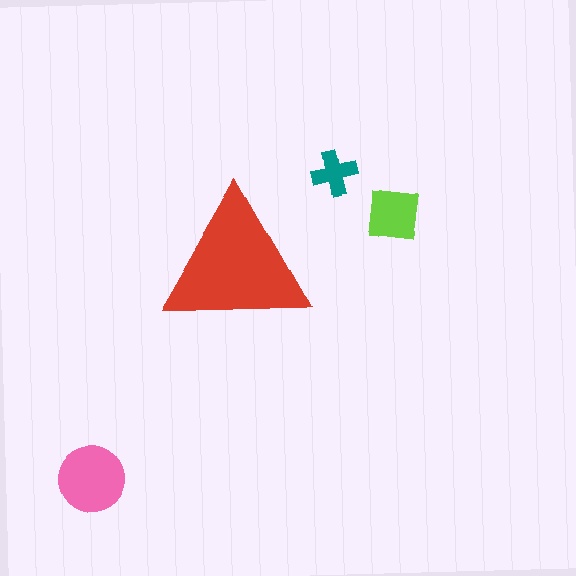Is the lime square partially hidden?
No, the lime square is fully visible.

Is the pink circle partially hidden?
No, the pink circle is fully visible.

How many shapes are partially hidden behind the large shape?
0 shapes are partially hidden.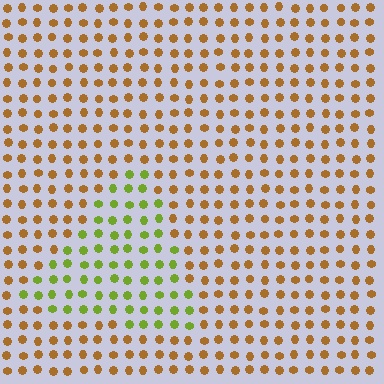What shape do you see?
I see a triangle.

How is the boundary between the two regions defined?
The boundary is defined purely by a slight shift in hue (about 53 degrees). Spacing, size, and orientation are identical on both sides.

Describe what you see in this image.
The image is filled with small brown elements in a uniform arrangement. A triangle-shaped region is visible where the elements are tinted to a slightly different hue, forming a subtle color boundary.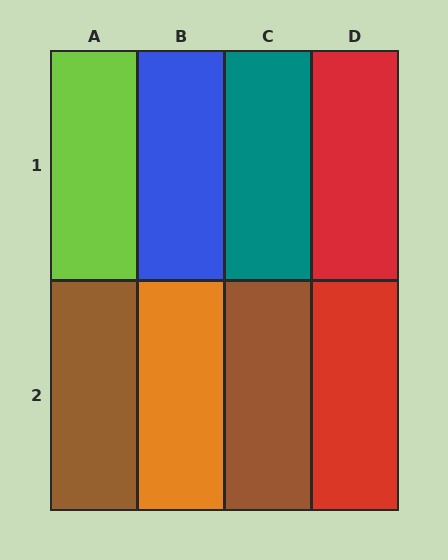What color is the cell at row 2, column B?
Orange.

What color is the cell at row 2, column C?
Brown.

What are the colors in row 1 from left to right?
Lime, blue, teal, red.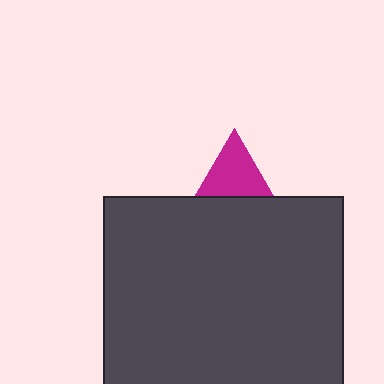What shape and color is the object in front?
The object in front is a dark gray square.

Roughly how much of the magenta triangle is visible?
A small part of it is visible (roughly 32%).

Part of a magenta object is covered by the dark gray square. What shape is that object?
It is a triangle.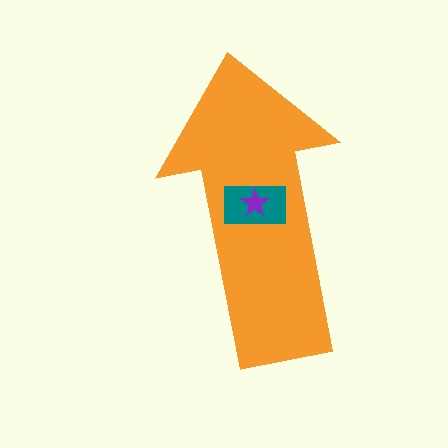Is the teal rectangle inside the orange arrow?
Yes.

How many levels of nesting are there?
3.